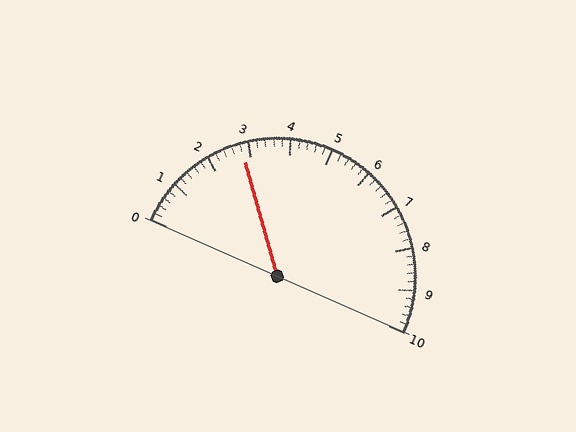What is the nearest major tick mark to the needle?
The nearest major tick mark is 3.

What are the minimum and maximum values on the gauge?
The gauge ranges from 0 to 10.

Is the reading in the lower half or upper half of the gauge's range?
The reading is in the lower half of the range (0 to 10).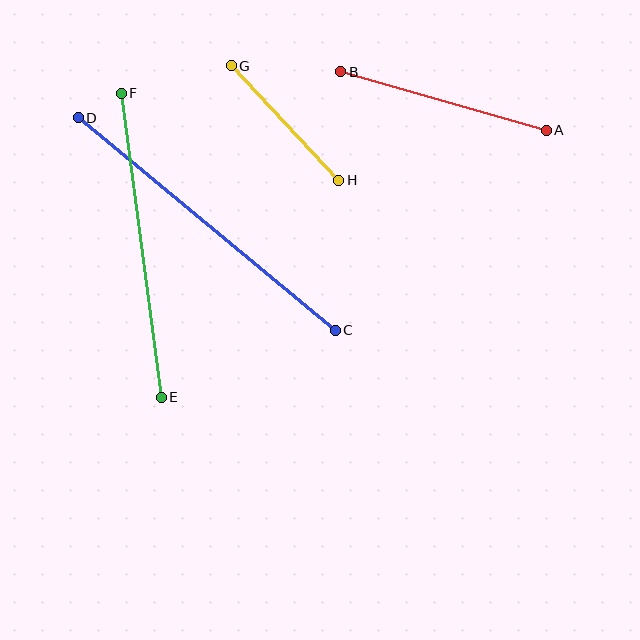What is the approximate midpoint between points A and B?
The midpoint is at approximately (444, 101) pixels.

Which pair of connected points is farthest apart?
Points C and D are farthest apart.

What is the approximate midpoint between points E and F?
The midpoint is at approximately (141, 245) pixels.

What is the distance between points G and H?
The distance is approximately 157 pixels.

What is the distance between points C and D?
The distance is approximately 334 pixels.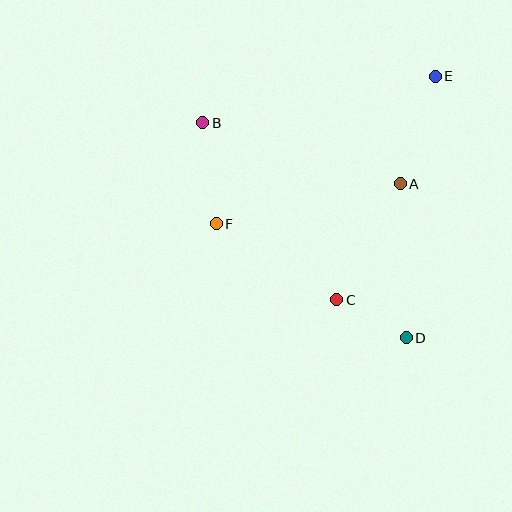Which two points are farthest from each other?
Points B and D are farthest from each other.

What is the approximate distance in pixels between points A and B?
The distance between A and B is approximately 207 pixels.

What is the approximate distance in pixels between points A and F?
The distance between A and F is approximately 188 pixels.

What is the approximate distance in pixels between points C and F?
The distance between C and F is approximately 142 pixels.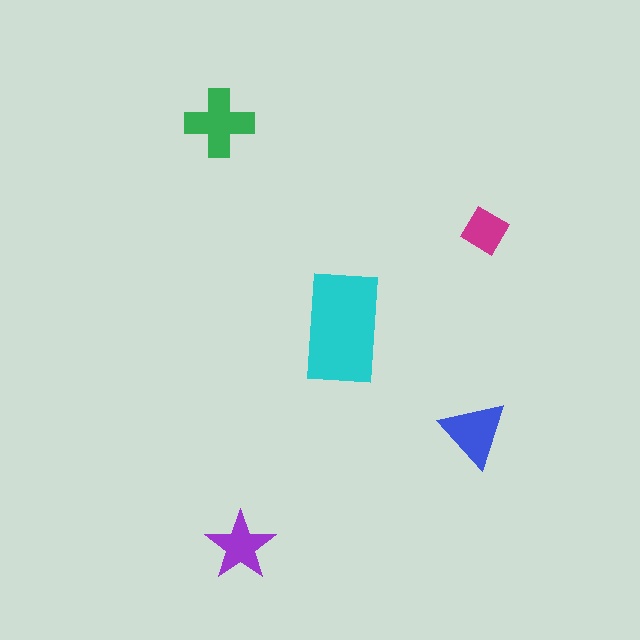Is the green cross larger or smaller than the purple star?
Larger.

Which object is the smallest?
The magenta diamond.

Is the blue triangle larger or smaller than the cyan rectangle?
Smaller.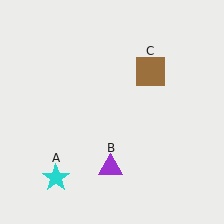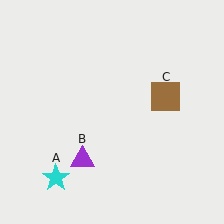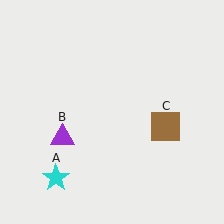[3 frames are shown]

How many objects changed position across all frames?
2 objects changed position: purple triangle (object B), brown square (object C).